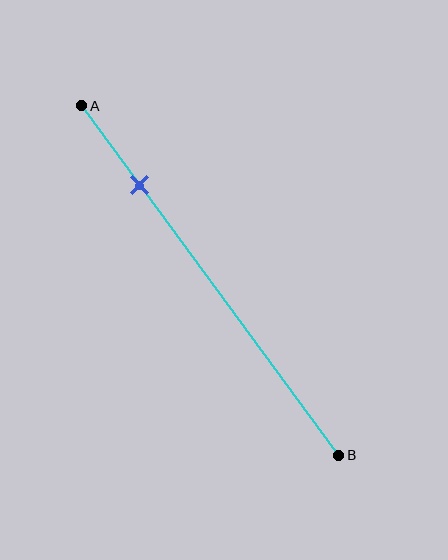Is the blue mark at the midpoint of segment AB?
No, the mark is at about 25% from A, not at the 50% midpoint.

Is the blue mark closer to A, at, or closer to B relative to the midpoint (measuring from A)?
The blue mark is closer to point A than the midpoint of segment AB.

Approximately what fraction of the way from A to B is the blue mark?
The blue mark is approximately 25% of the way from A to B.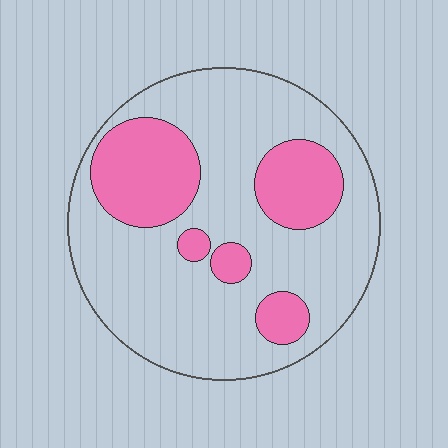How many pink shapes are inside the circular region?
5.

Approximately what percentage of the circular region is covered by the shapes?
Approximately 25%.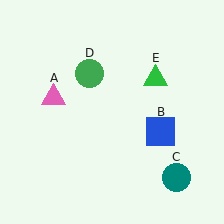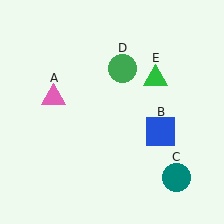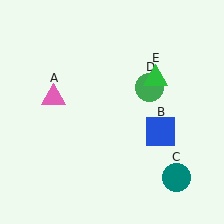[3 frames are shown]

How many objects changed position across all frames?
1 object changed position: green circle (object D).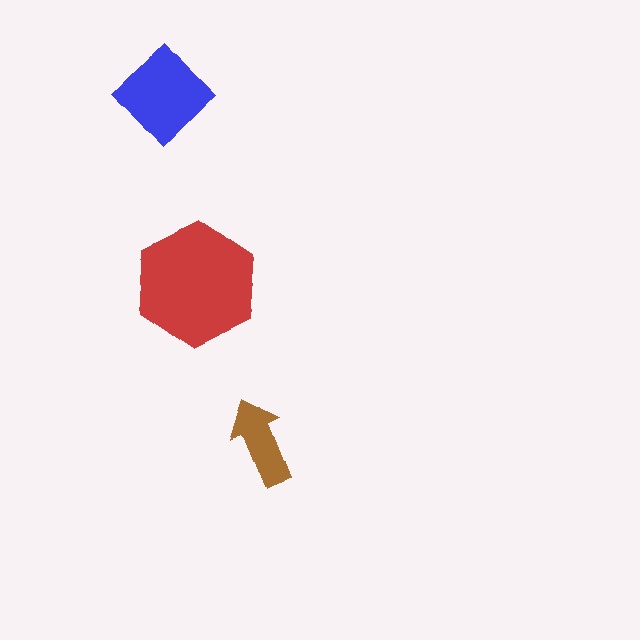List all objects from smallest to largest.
The brown arrow, the blue diamond, the red hexagon.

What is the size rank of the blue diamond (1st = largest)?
2nd.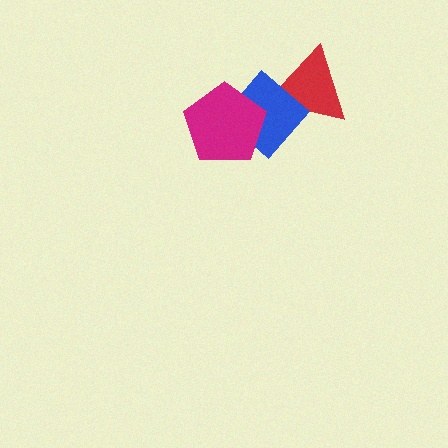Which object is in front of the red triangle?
The blue diamond is in front of the red triangle.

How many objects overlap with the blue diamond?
2 objects overlap with the blue diamond.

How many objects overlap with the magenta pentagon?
1 object overlaps with the magenta pentagon.